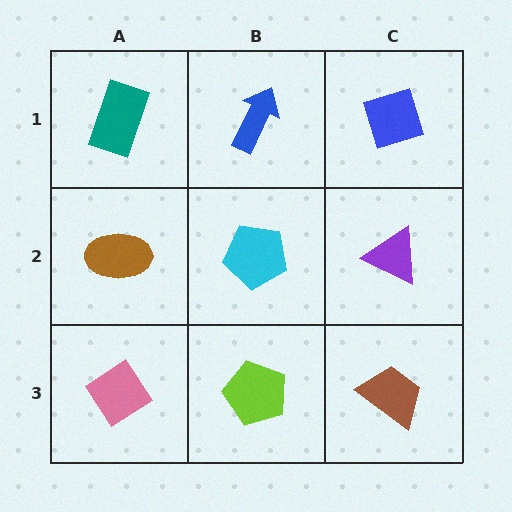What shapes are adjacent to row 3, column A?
A brown ellipse (row 2, column A), a lime pentagon (row 3, column B).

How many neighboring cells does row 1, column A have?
2.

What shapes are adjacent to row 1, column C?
A purple triangle (row 2, column C), a blue arrow (row 1, column B).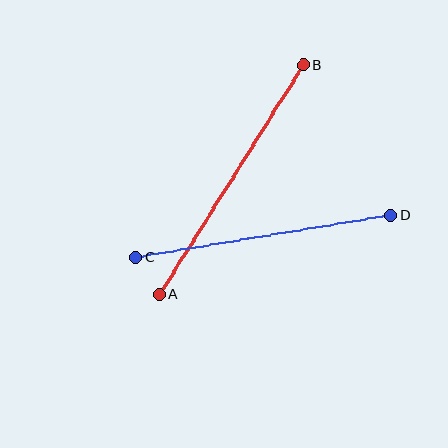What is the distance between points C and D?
The distance is approximately 258 pixels.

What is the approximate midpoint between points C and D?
The midpoint is at approximately (263, 237) pixels.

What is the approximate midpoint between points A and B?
The midpoint is at approximately (231, 180) pixels.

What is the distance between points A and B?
The distance is approximately 271 pixels.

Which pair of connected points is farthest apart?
Points A and B are farthest apart.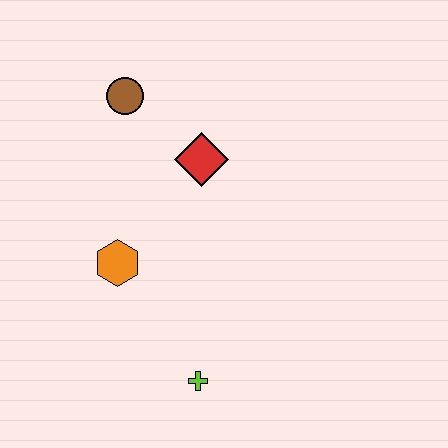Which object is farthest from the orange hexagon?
The brown circle is farthest from the orange hexagon.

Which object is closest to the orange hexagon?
The red diamond is closest to the orange hexagon.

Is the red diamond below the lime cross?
No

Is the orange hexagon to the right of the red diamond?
No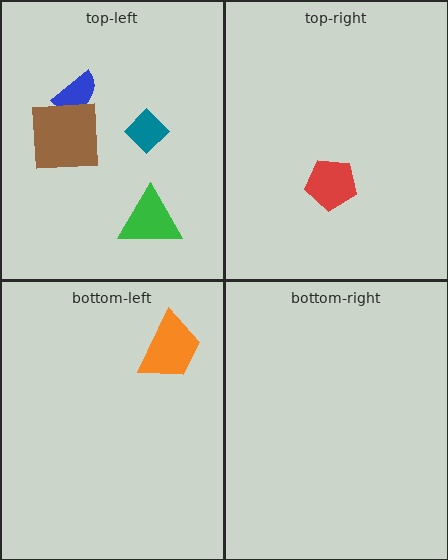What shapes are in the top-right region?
The red pentagon.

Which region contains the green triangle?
The top-left region.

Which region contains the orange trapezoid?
The bottom-left region.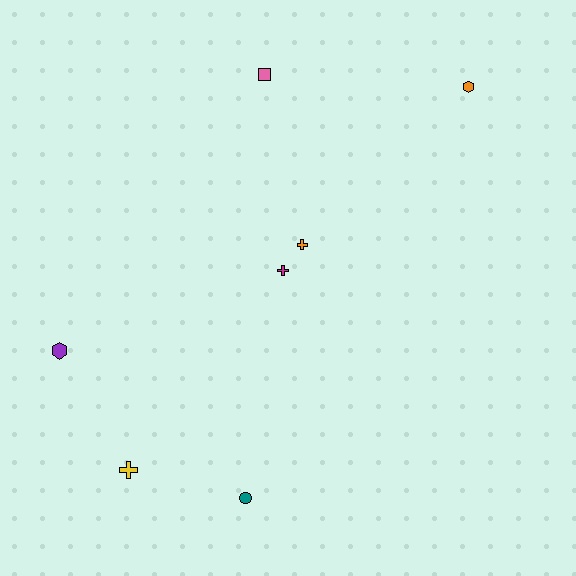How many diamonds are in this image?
There are no diamonds.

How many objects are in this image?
There are 7 objects.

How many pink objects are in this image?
There is 1 pink object.